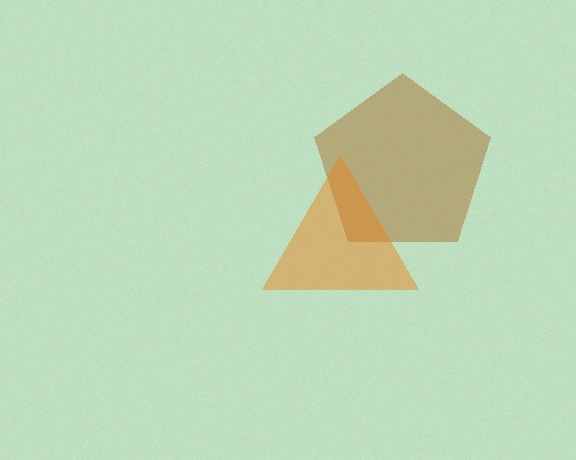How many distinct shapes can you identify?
There are 2 distinct shapes: a brown pentagon, an orange triangle.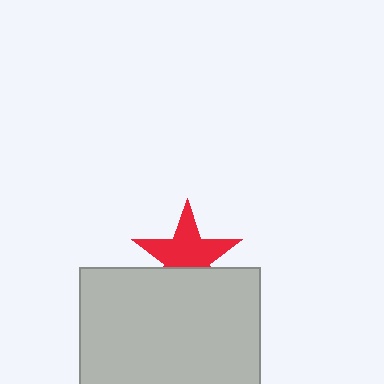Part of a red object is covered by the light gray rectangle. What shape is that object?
It is a star.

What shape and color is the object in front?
The object in front is a light gray rectangle.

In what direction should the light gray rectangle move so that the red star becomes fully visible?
The light gray rectangle should move down. That is the shortest direction to clear the overlap and leave the red star fully visible.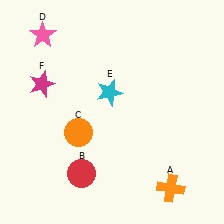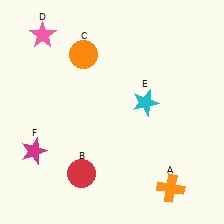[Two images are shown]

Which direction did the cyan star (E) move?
The cyan star (E) moved right.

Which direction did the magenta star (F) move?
The magenta star (F) moved down.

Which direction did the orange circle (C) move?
The orange circle (C) moved up.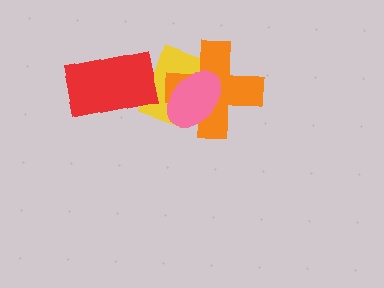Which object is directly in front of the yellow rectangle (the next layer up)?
The orange cross is directly in front of the yellow rectangle.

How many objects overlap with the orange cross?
2 objects overlap with the orange cross.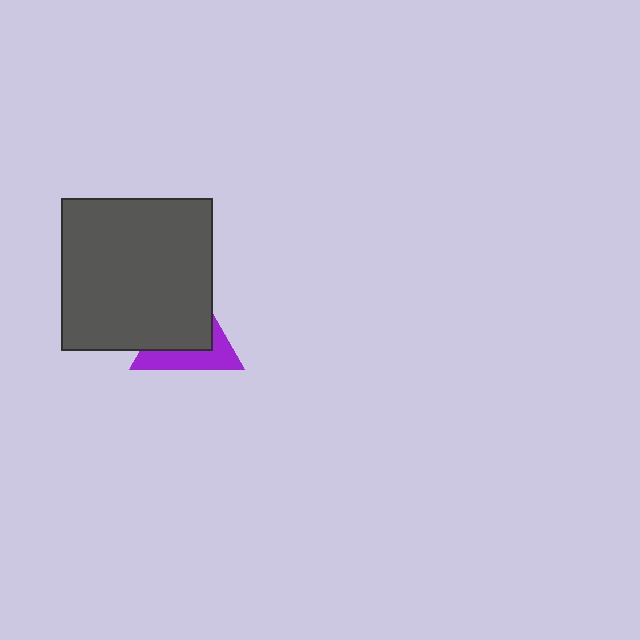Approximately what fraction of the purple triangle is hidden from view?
Roughly 61% of the purple triangle is hidden behind the dark gray square.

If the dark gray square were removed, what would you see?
You would see the complete purple triangle.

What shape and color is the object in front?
The object in front is a dark gray square.